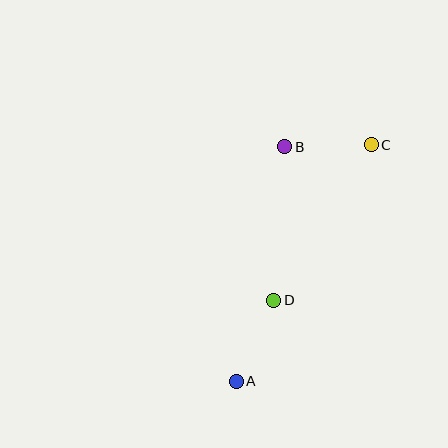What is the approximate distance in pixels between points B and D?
The distance between B and D is approximately 153 pixels.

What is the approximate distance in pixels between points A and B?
The distance between A and B is approximately 239 pixels.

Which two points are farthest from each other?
Points A and C are farthest from each other.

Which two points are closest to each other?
Points B and C are closest to each other.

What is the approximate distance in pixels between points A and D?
The distance between A and D is approximately 89 pixels.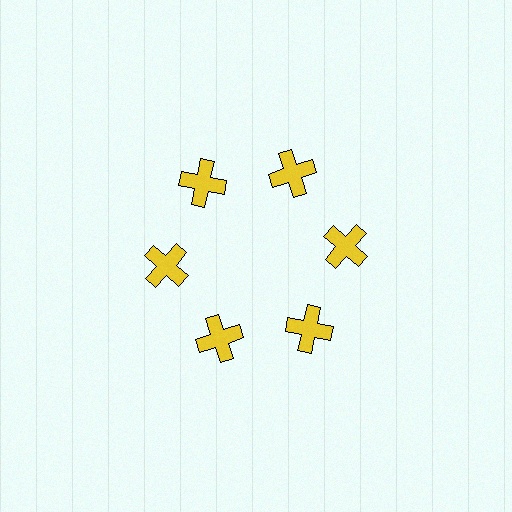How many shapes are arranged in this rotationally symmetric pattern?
There are 6 shapes, arranged in 6 groups of 1.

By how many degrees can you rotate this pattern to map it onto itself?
The pattern maps onto itself every 60 degrees of rotation.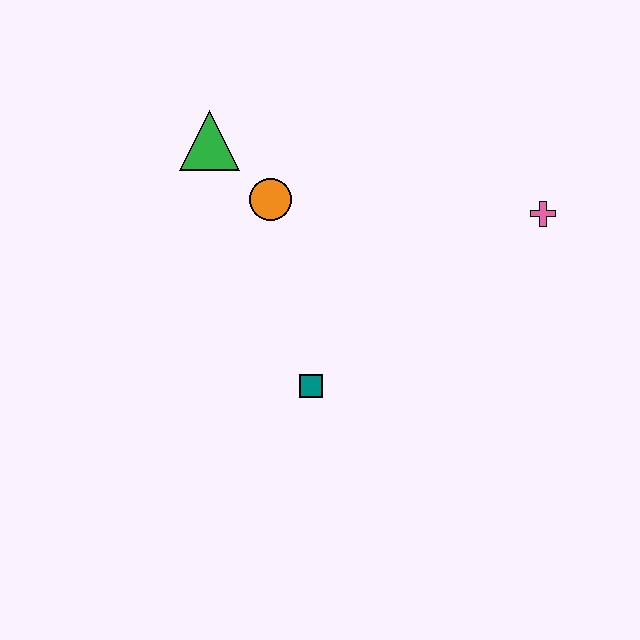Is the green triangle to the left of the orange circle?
Yes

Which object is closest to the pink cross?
The orange circle is closest to the pink cross.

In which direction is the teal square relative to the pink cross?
The teal square is to the left of the pink cross.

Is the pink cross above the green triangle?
No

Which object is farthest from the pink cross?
The green triangle is farthest from the pink cross.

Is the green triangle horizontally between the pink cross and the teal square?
No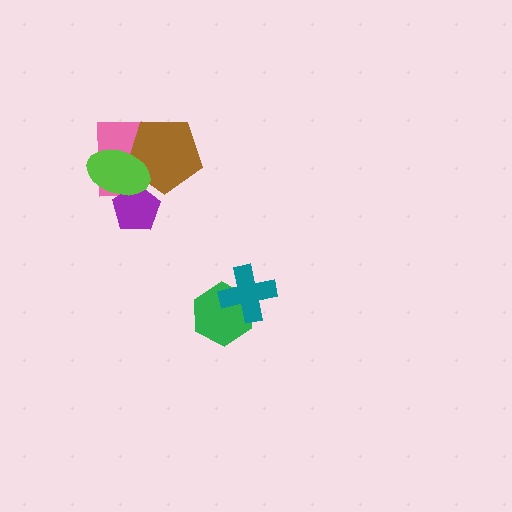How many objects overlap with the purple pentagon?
2 objects overlap with the purple pentagon.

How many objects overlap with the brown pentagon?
2 objects overlap with the brown pentagon.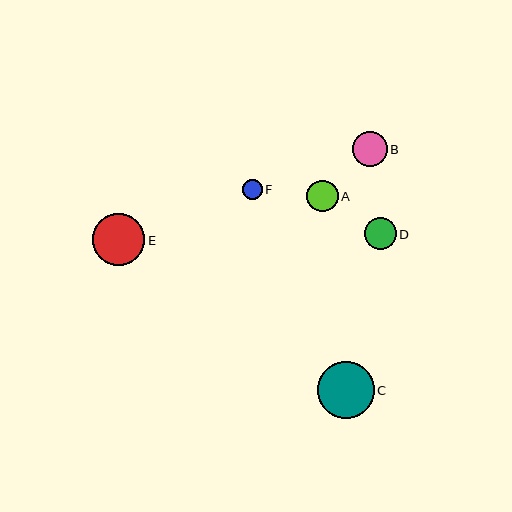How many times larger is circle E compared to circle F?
Circle E is approximately 2.7 times the size of circle F.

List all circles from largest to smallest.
From largest to smallest: C, E, B, D, A, F.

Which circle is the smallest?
Circle F is the smallest with a size of approximately 20 pixels.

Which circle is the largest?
Circle C is the largest with a size of approximately 57 pixels.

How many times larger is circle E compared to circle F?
Circle E is approximately 2.7 times the size of circle F.